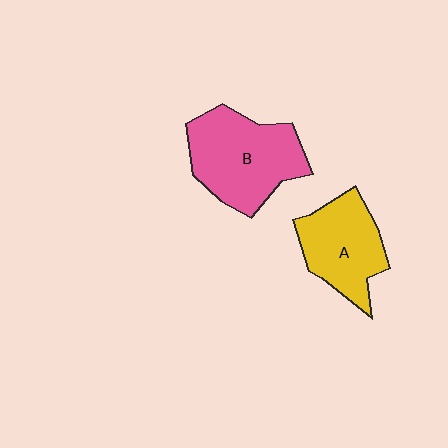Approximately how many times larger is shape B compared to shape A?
Approximately 1.3 times.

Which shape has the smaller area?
Shape A (yellow).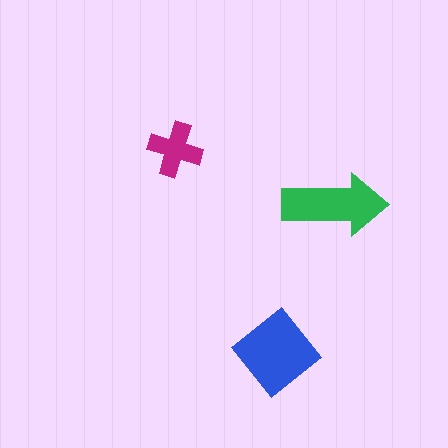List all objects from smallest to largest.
The magenta cross, the green arrow, the blue diamond.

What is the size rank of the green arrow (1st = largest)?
2nd.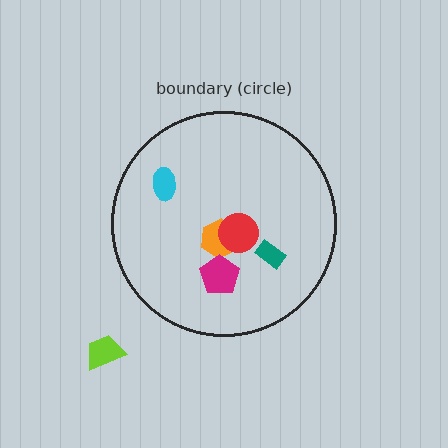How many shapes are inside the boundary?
5 inside, 1 outside.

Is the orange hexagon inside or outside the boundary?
Inside.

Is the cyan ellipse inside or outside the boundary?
Inside.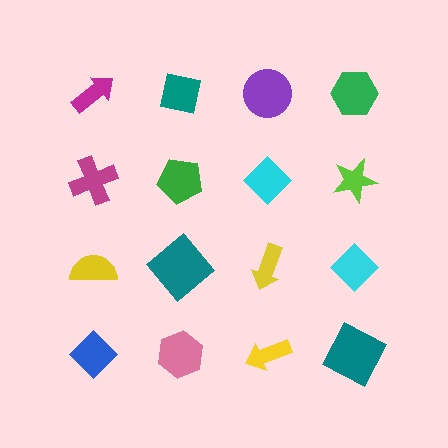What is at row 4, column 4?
A teal square.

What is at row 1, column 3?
A purple circle.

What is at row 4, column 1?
A blue diamond.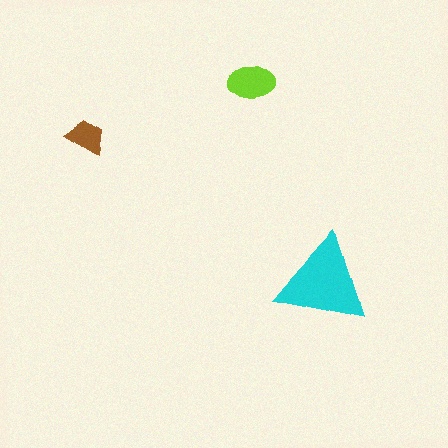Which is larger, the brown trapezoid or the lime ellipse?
The lime ellipse.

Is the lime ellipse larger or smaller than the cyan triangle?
Smaller.